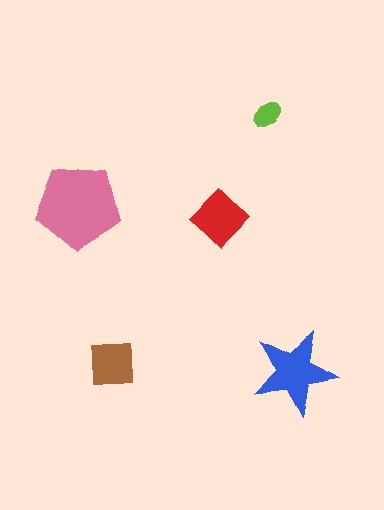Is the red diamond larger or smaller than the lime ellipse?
Larger.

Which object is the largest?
The pink pentagon.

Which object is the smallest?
The lime ellipse.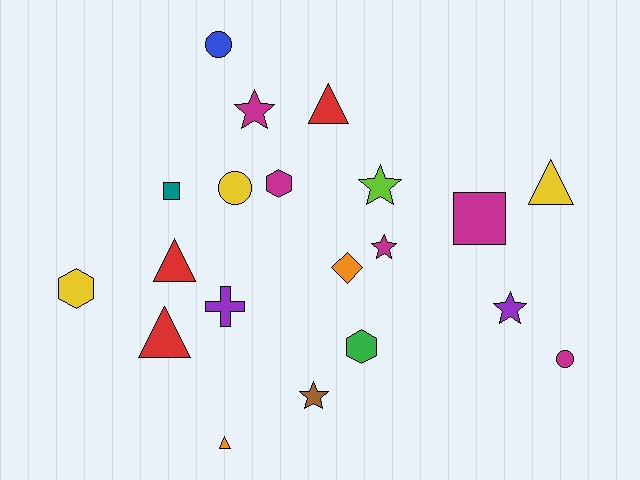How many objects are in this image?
There are 20 objects.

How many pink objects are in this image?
There are no pink objects.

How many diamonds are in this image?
There is 1 diamond.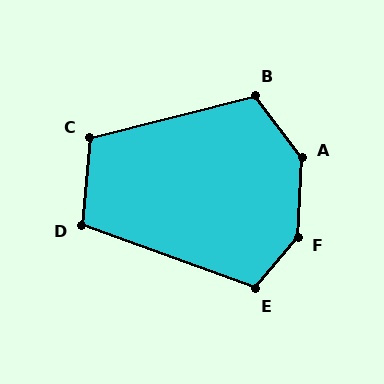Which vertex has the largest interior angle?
F, at approximately 143 degrees.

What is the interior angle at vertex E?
Approximately 110 degrees (obtuse).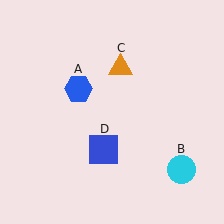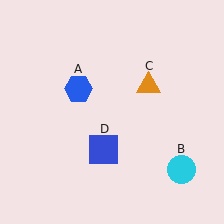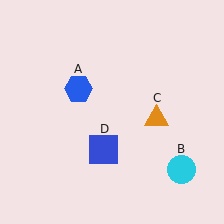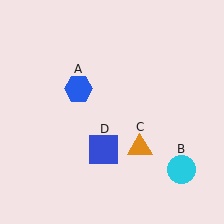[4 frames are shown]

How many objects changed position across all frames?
1 object changed position: orange triangle (object C).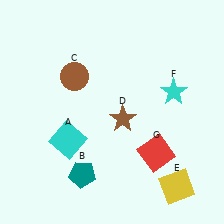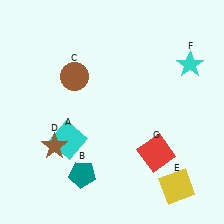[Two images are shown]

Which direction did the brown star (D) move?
The brown star (D) moved left.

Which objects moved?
The objects that moved are: the brown star (D), the cyan star (F).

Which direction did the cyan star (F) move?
The cyan star (F) moved up.